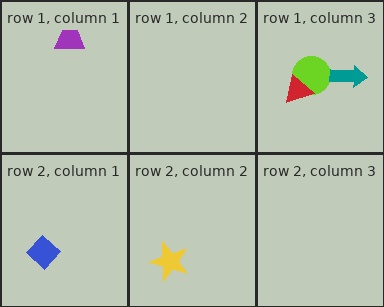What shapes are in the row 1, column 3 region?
The lime circle, the red triangle, the teal arrow.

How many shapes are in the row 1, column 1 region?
1.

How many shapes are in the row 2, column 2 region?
1.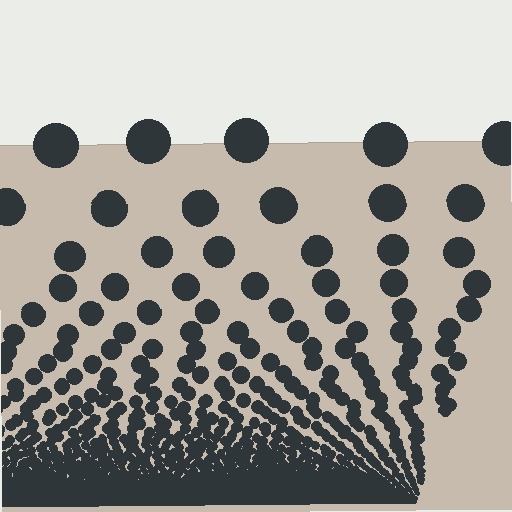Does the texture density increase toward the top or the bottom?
Density increases toward the bottom.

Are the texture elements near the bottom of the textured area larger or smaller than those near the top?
Smaller. The gradient is inverted — elements near the bottom are smaller and denser.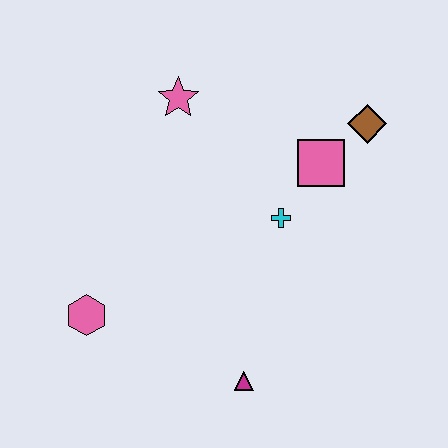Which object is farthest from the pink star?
The magenta triangle is farthest from the pink star.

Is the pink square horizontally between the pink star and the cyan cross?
No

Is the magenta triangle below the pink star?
Yes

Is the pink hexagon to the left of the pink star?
Yes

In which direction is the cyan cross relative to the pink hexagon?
The cyan cross is to the right of the pink hexagon.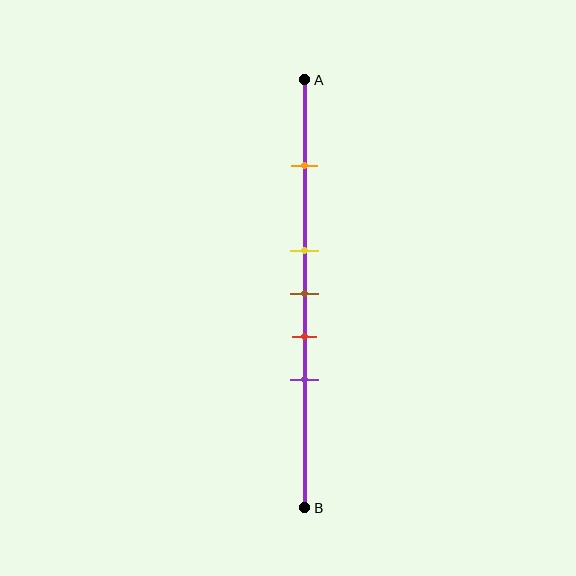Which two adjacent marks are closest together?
The yellow and brown marks are the closest adjacent pair.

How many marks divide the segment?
There are 5 marks dividing the segment.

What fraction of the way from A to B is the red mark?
The red mark is approximately 60% (0.6) of the way from A to B.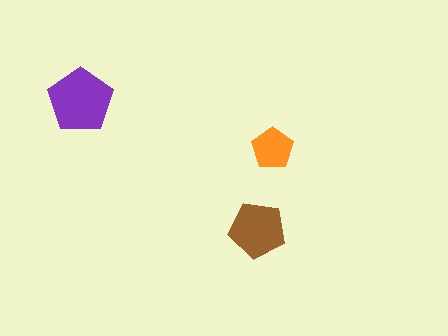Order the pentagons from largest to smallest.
the purple one, the brown one, the orange one.